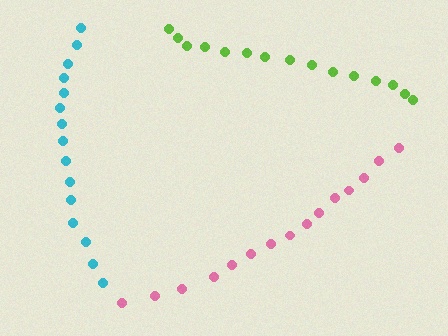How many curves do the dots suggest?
There are 3 distinct paths.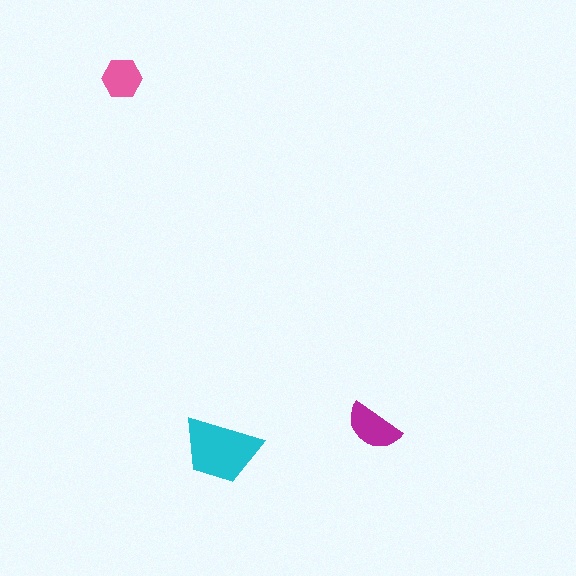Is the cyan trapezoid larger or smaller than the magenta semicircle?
Larger.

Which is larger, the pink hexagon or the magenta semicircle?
The magenta semicircle.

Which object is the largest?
The cyan trapezoid.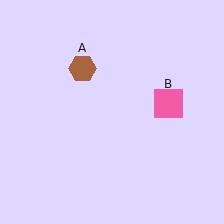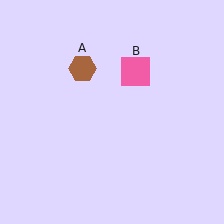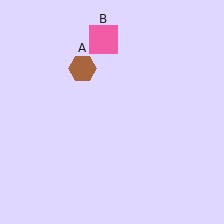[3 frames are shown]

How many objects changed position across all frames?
1 object changed position: pink square (object B).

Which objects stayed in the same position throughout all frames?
Brown hexagon (object A) remained stationary.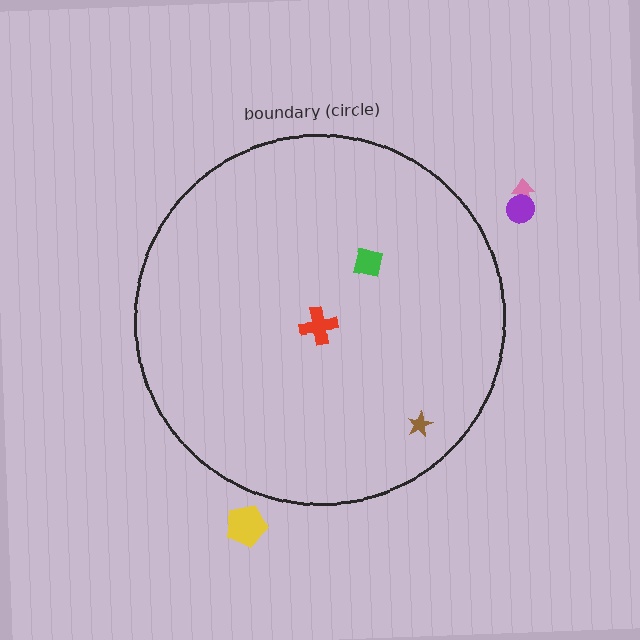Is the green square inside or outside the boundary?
Inside.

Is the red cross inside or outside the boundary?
Inside.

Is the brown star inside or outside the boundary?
Inside.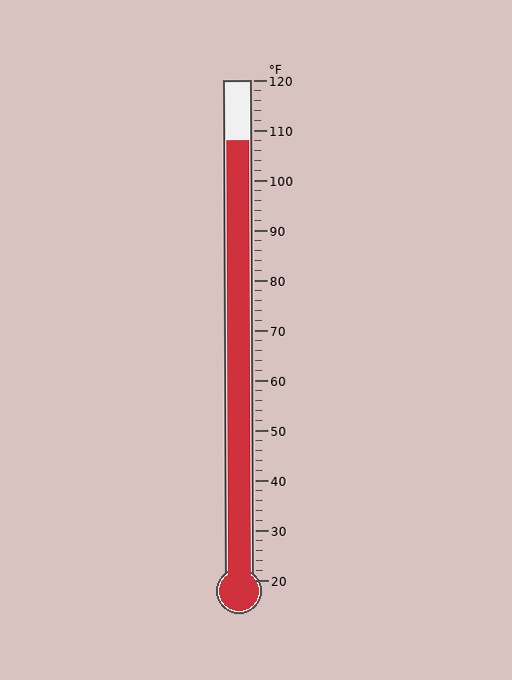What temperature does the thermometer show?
The thermometer shows approximately 108°F.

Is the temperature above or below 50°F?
The temperature is above 50°F.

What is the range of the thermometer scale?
The thermometer scale ranges from 20°F to 120°F.